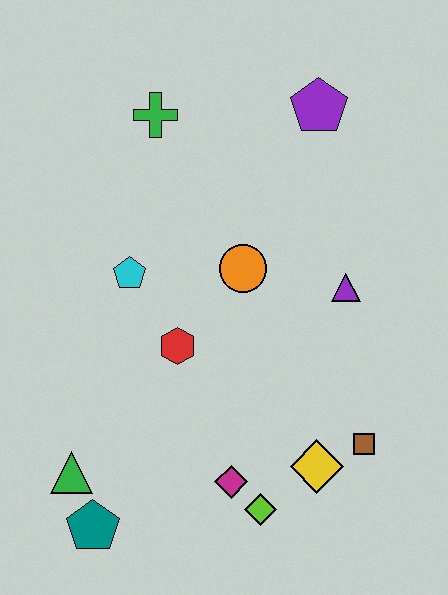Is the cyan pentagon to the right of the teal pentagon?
Yes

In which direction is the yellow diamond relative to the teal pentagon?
The yellow diamond is to the right of the teal pentagon.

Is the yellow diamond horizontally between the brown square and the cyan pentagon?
Yes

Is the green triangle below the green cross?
Yes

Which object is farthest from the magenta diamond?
The purple pentagon is farthest from the magenta diamond.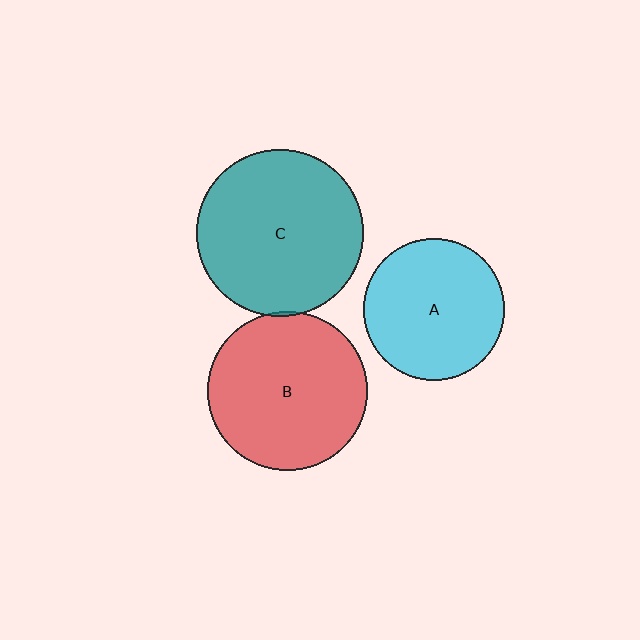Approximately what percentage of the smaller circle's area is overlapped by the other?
Approximately 5%.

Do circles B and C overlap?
Yes.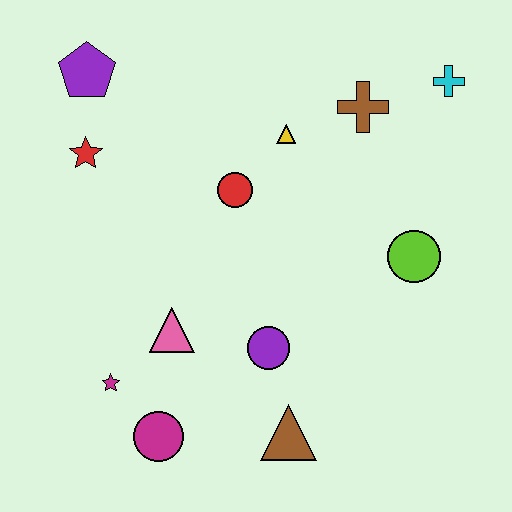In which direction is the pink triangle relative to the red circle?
The pink triangle is below the red circle.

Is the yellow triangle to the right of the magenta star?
Yes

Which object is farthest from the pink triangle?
The cyan cross is farthest from the pink triangle.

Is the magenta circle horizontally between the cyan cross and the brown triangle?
No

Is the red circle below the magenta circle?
No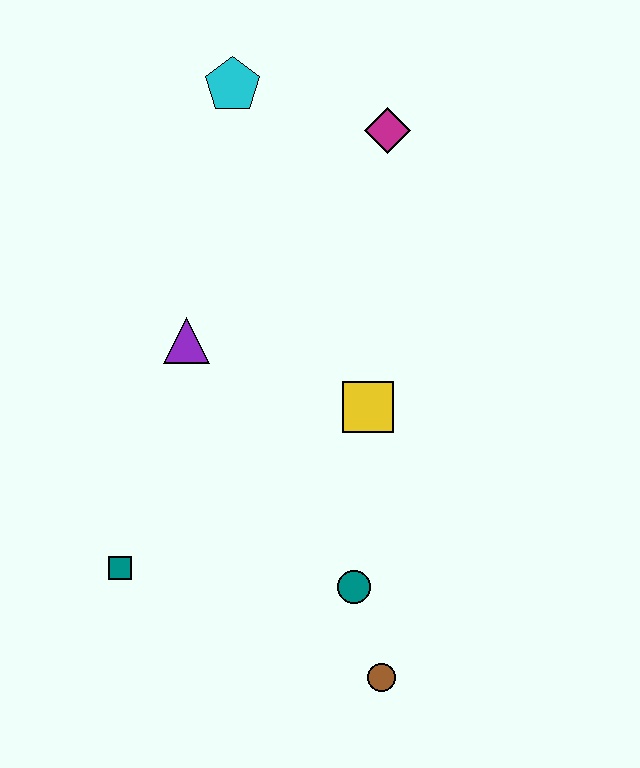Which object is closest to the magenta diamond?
The cyan pentagon is closest to the magenta diamond.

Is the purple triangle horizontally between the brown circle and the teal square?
Yes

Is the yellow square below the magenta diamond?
Yes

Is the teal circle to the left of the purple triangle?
No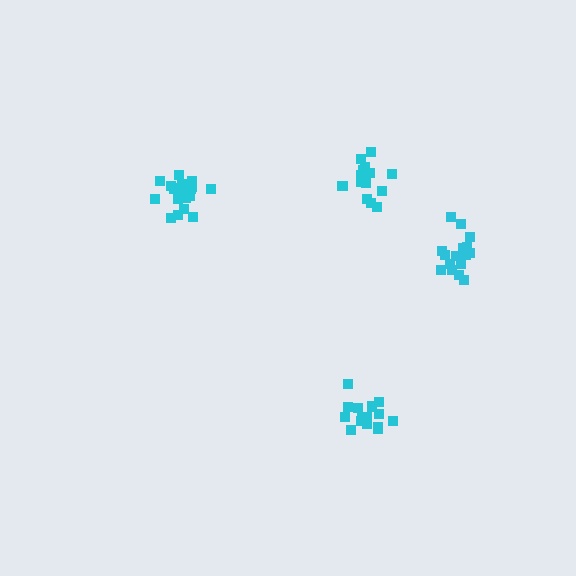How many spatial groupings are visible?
There are 4 spatial groupings.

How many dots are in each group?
Group 1: 18 dots, Group 2: 15 dots, Group 3: 21 dots, Group 4: 16 dots (70 total).